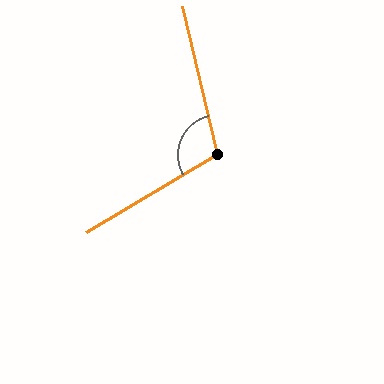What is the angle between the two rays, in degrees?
Approximately 107 degrees.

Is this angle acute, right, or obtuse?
It is obtuse.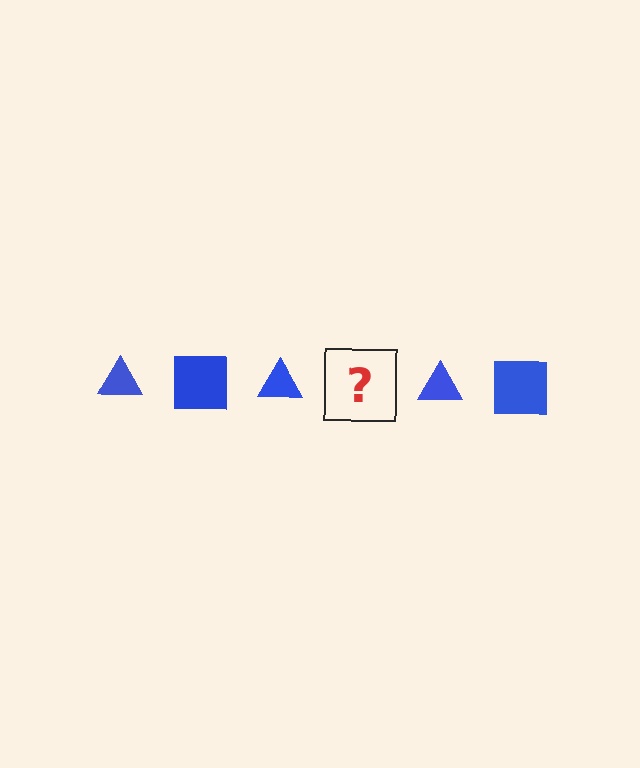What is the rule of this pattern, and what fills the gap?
The rule is that the pattern cycles through triangle, square shapes in blue. The gap should be filled with a blue square.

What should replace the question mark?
The question mark should be replaced with a blue square.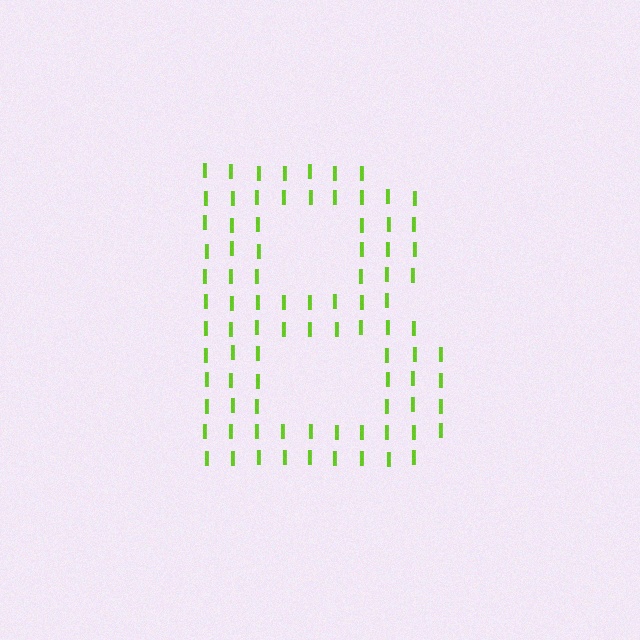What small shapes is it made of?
It is made of small letter I's.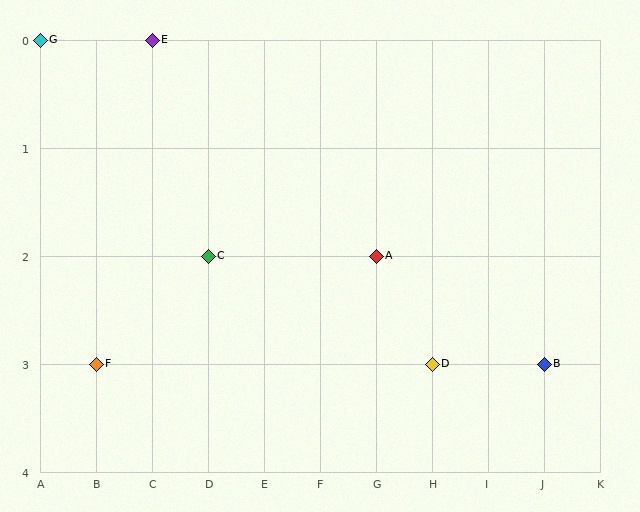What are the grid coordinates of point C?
Point C is at grid coordinates (D, 2).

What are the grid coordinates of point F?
Point F is at grid coordinates (B, 3).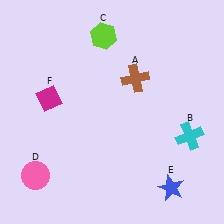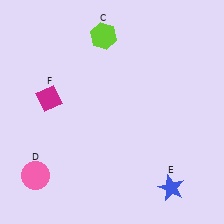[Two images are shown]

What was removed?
The cyan cross (B), the brown cross (A) were removed in Image 2.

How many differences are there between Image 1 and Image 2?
There are 2 differences between the two images.